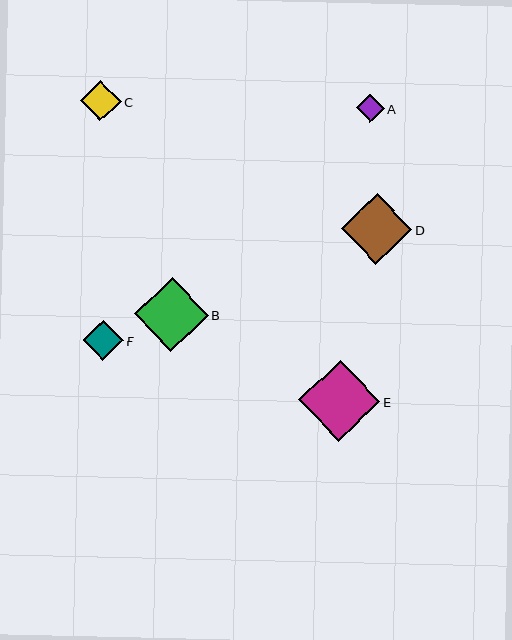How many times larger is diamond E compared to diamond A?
Diamond E is approximately 2.9 times the size of diamond A.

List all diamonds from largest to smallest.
From largest to smallest: E, B, D, C, F, A.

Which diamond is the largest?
Diamond E is the largest with a size of approximately 81 pixels.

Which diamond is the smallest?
Diamond A is the smallest with a size of approximately 27 pixels.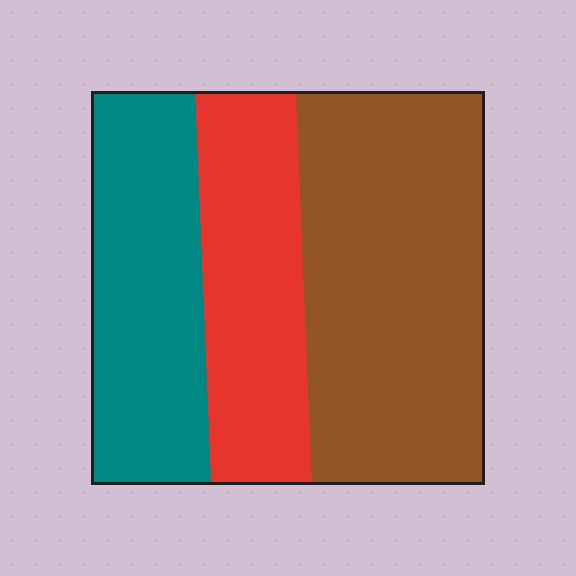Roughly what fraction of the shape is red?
Red takes up about one quarter (1/4) of the shape.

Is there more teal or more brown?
Brown.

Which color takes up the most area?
Brown, at roughly 45%.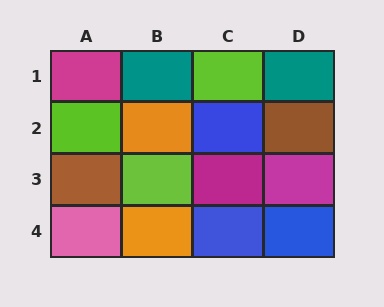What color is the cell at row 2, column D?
Brown.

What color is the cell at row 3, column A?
Brown.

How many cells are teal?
2 cells are teal.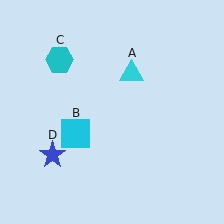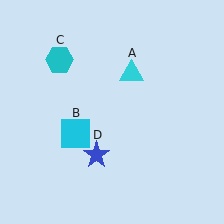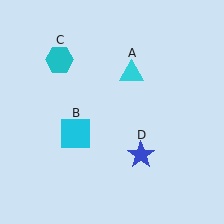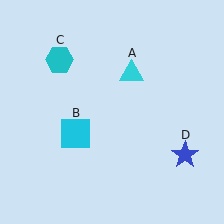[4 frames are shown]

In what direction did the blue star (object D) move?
The blue star (object D) moved right.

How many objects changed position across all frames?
1 object changed position: blue star (object D).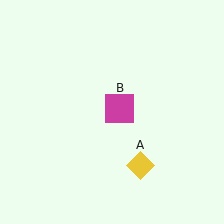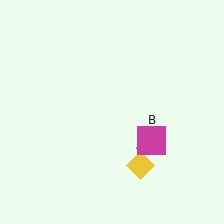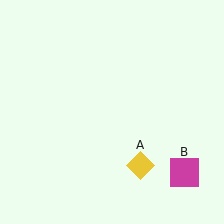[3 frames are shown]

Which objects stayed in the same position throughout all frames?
Yellow diamond (object A) remained stationary.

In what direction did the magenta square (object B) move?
The magenta square (object B) moved down and to the right.